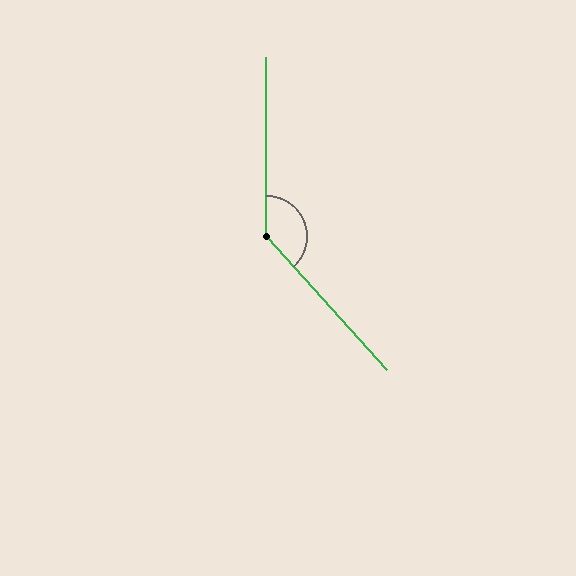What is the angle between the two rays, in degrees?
Approximately 138 degrees.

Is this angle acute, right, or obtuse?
It is obtuse.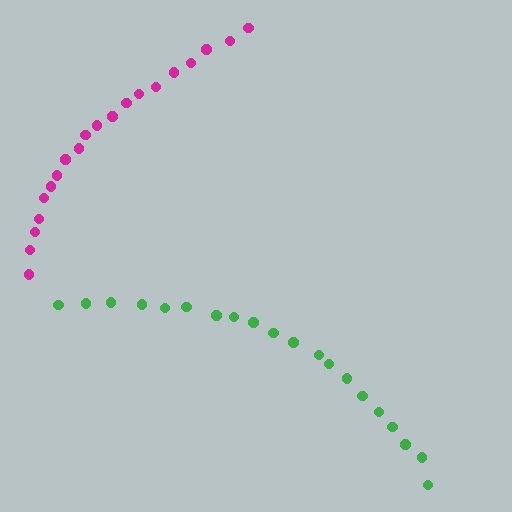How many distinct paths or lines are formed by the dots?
There are 2 distinct paths.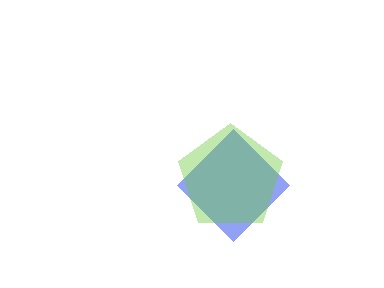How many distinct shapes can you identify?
There are 2 distinct shapes: a blue diamond, a lime pentagon.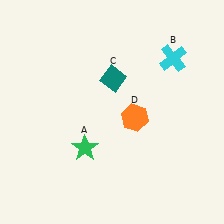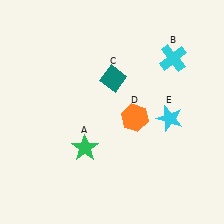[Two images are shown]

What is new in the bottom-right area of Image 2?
A cyan star (E) was added in the bottom-right area of Image 2.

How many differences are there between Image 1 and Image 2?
There is 1 difference between the two images.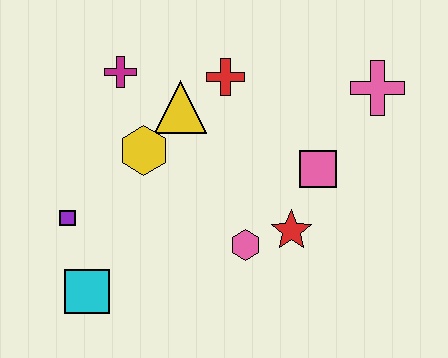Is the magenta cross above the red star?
Yes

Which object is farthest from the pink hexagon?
The magenta cross is farthest from the pink hexagon.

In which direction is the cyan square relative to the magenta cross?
The cyan square is below the magenta cross.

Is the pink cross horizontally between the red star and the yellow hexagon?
No